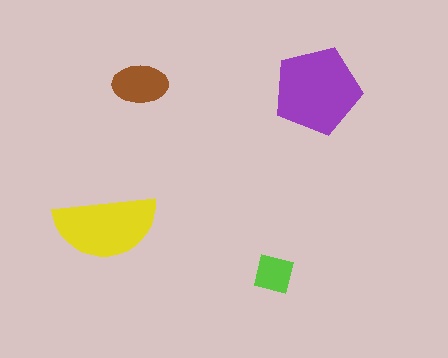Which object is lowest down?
The lime square is bottommost.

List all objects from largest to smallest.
The purple pentagon, the yellow semicircle, the brown ellipse, the lime square.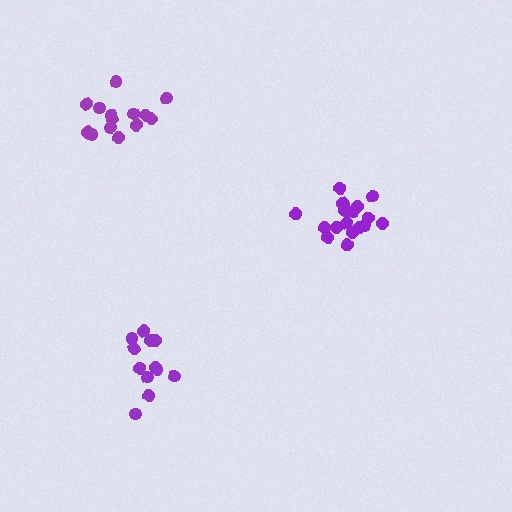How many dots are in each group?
Group 1: 12 dots, Group 2: 18 dots, Group 3: 14 dots (44 total).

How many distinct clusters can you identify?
There are 3 distinct clusters.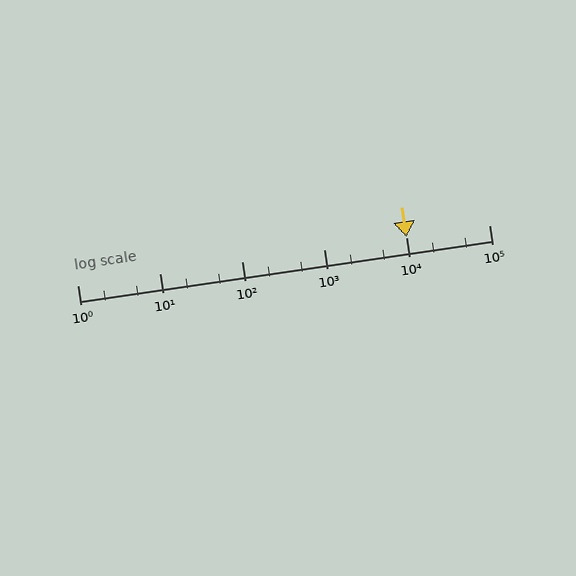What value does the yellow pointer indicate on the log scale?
The pointer indicates approximately 9900.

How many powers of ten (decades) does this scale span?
The scale spans 5 decades, from 1 to 100000.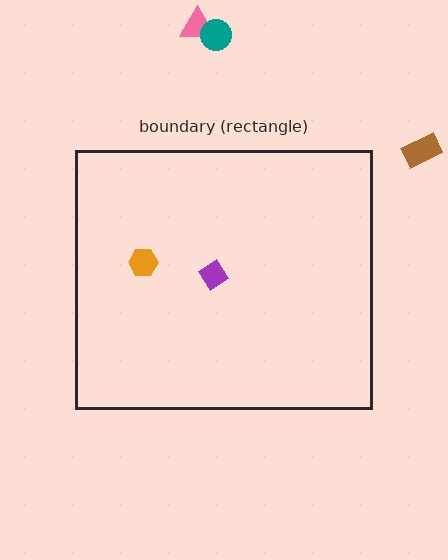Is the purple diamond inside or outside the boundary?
Inside.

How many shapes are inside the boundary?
2 inside, 3 outside.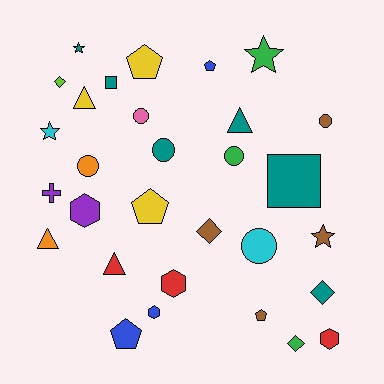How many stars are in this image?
There are 4 stars.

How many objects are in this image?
There are 30 objects.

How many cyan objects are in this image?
There are 2 cyan objects.